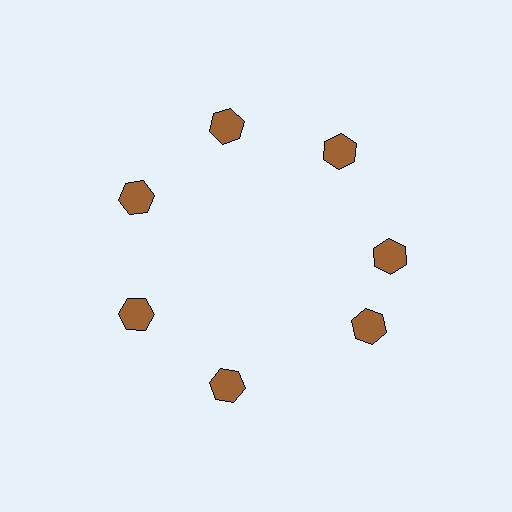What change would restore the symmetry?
The symmetry would be restored by rotating it back into even spacing with its neighbors so that all 7 hexagons sit at equal angles and equal distance from the center.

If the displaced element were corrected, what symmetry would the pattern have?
It would have 7-fold rotational symmetry — the pattern would map onto itself every 51 degrees.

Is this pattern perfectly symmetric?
No. The 7 brown hexagons are arranged in a ring, but one element near the 5 o'clock position is rotated out of alignment along the ring, breaking the 7-fold rotational symmetry.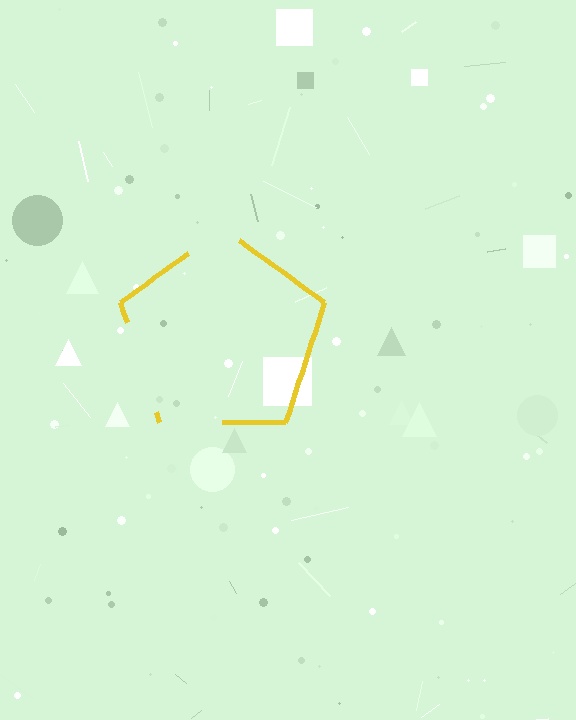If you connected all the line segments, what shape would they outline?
They would outline a pentagon.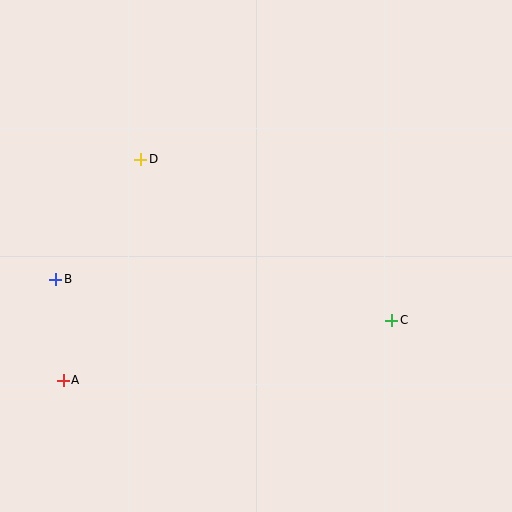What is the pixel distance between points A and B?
The distance between A and B is 101 pixels.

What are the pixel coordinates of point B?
Point B is at (56, 279).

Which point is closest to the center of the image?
Point C at (391, 320) is closest to the center.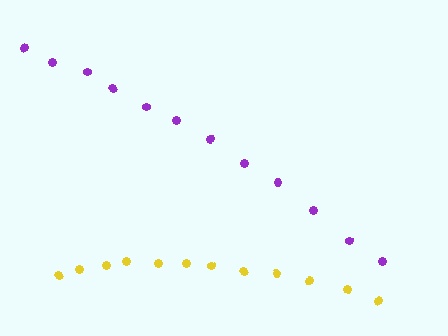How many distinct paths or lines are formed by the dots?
There are 2 distinct paths.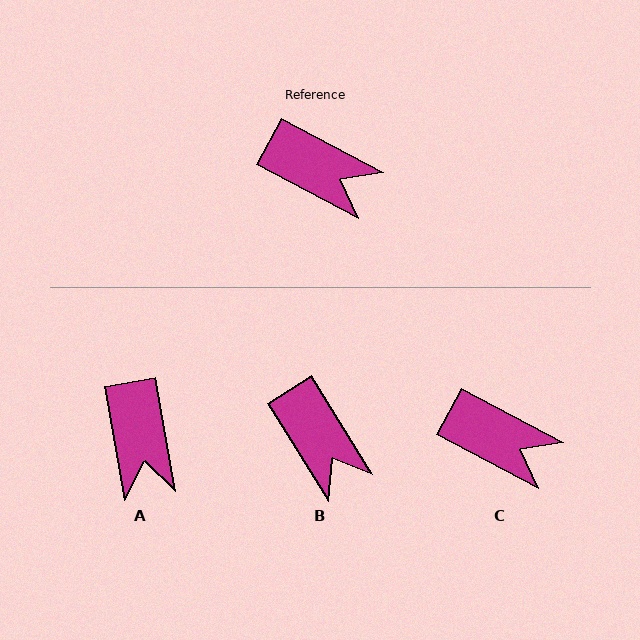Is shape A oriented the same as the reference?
No, it is off by about 52 degrees.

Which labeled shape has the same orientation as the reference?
C.